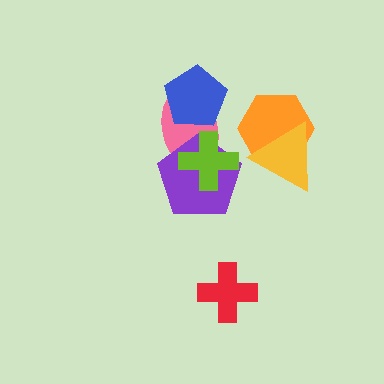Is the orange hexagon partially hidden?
Yes, it is partially covered by another shape.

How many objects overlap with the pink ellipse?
3 objects overlap with the pink ellipse.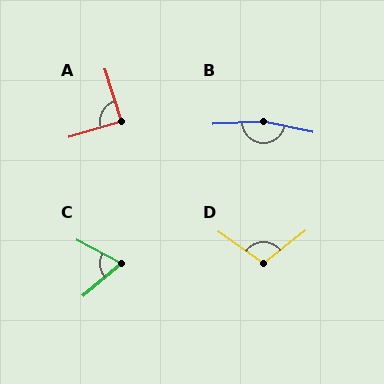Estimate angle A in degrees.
Approximately 89 degrees.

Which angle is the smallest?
C, at approximately 68 degrees.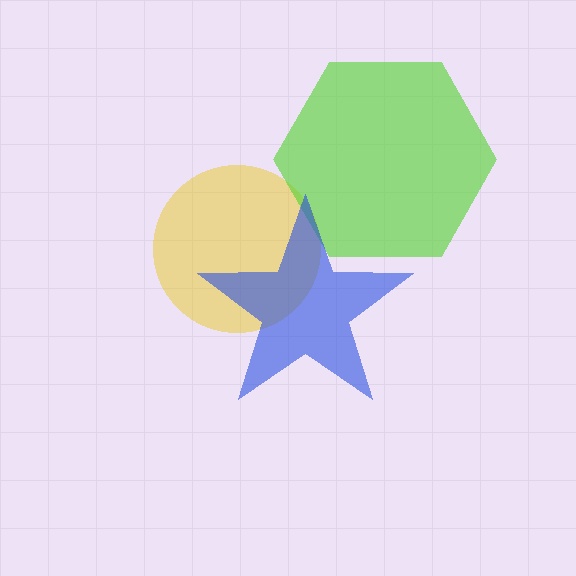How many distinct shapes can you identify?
There are 3 distinct shapes: a yellow circle, a lime hexagon, a blue star.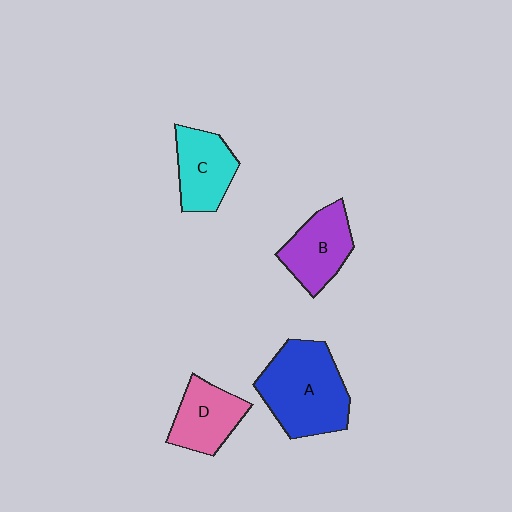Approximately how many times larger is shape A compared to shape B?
Approximately 1.6 times.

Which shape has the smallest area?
Shape D (pink).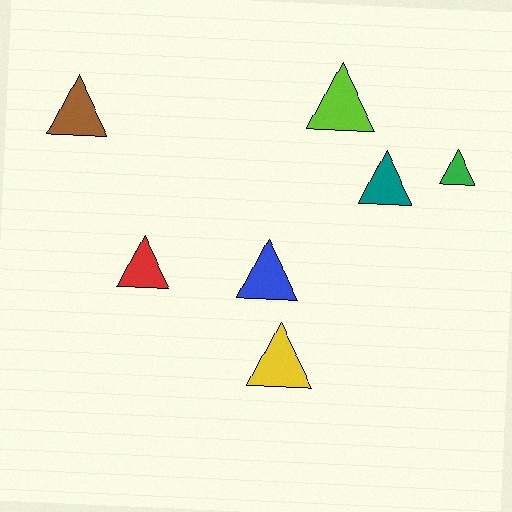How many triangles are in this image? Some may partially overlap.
There are 7 triangles.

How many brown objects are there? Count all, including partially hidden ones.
There is 1 brown object.